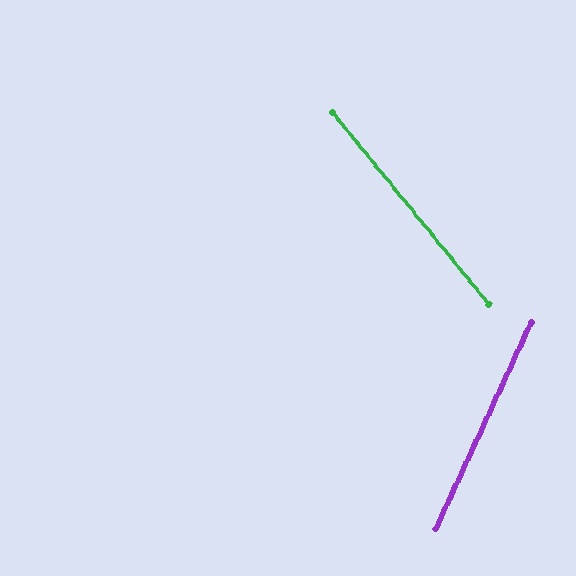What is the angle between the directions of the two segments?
Approximately 64 degrees.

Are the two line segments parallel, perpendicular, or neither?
Neither parallel nor perpendicular — they differ by about 64°.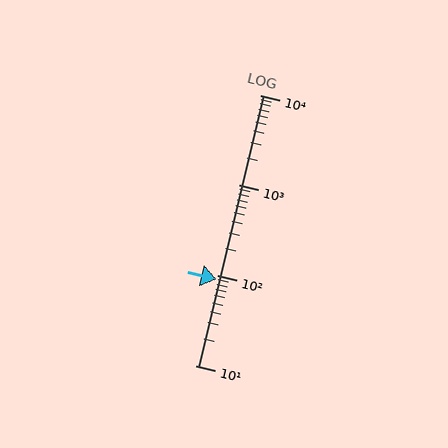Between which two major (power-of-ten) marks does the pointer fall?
The pointer is between 10 and 100.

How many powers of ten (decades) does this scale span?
The scale spans 3 decades, from 10 to 10000.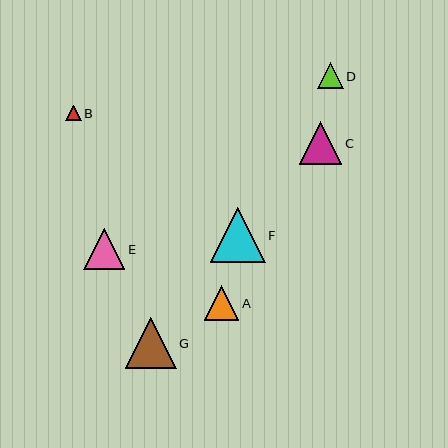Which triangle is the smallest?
Triangle B is the smallest with a size of approximately 15 pixels.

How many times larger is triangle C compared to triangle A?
Triangle C is approximately 1.2 times the size of triangle A.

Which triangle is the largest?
Triangle F is the largest with a size of approximately 55 pixels.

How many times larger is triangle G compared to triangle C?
Triangle G is approximately 1.2 times the size of triangle C.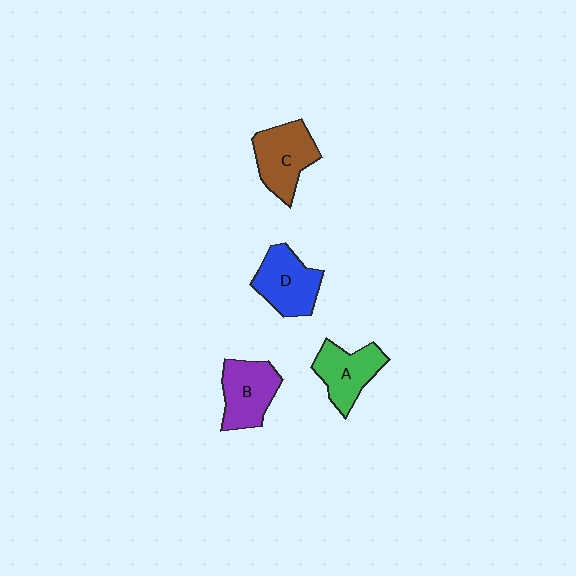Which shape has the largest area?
Shape C (brown).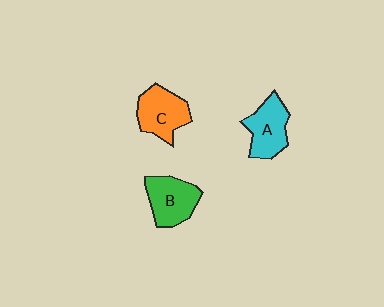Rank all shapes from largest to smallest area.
From largest to smallest: C (orange), B (green), A (cyan).